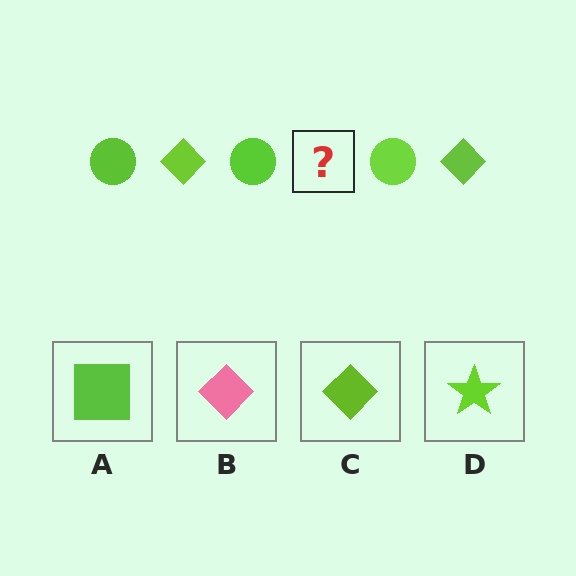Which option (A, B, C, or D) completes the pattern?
C.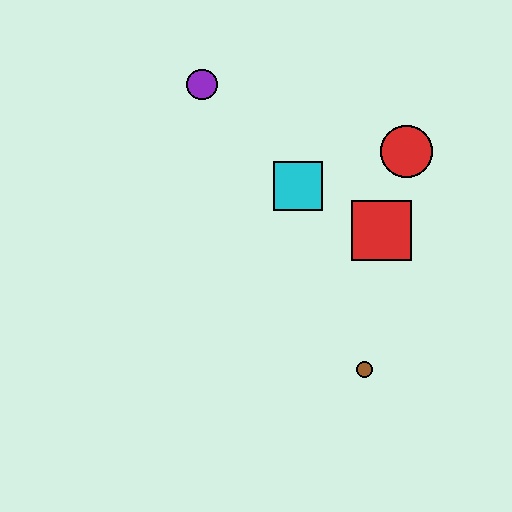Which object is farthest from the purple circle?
The brown circle is farthest from the purple circle.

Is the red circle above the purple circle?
No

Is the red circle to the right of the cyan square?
Yes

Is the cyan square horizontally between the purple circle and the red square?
Yes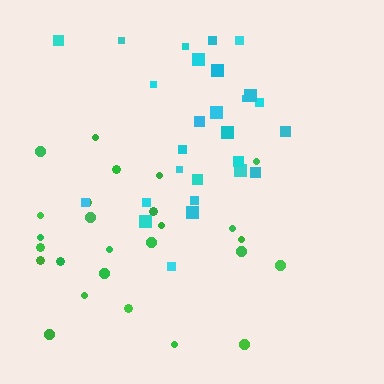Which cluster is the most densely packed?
Cyan.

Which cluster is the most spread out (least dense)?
Green.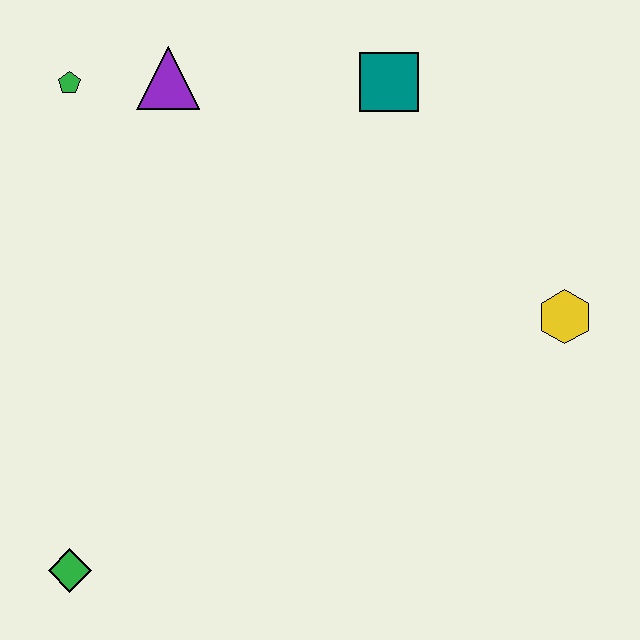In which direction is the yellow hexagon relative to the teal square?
The yellow hexagon is below the teal square.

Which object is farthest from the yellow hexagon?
The green diamond is farthest from the yellow hexagon.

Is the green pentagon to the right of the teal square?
No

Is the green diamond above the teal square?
No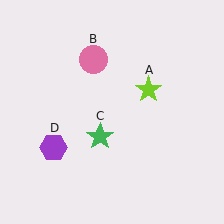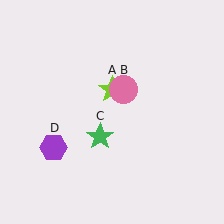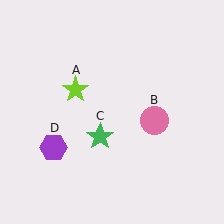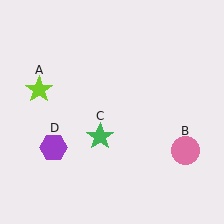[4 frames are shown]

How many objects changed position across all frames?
2 objects changed position: lime star (object A), pink circle (object B).